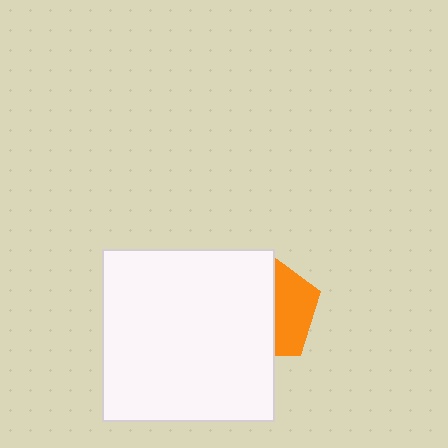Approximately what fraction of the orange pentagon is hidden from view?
Roughly 62% of the orange pentagon is hidden behind the white square.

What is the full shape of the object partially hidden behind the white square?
The partially hidden object is an orange pentagon.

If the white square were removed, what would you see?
You would see the complete orange pentagon.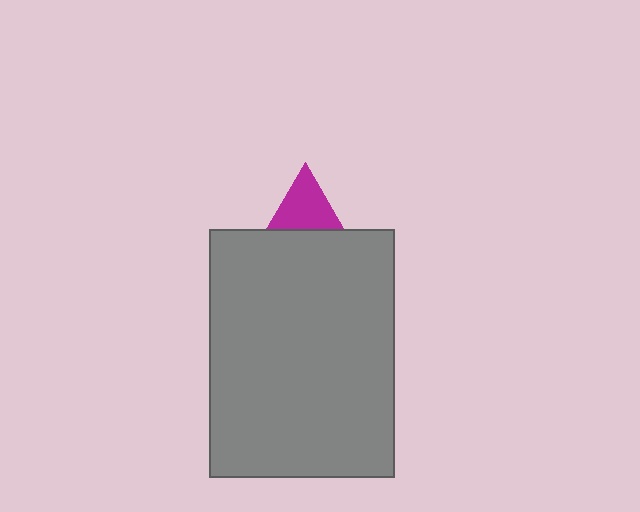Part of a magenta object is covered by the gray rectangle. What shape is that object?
It is a triangle.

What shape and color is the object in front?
The object in front is a gray rectangle.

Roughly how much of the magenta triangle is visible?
A small part of it is visible (roughly 40%).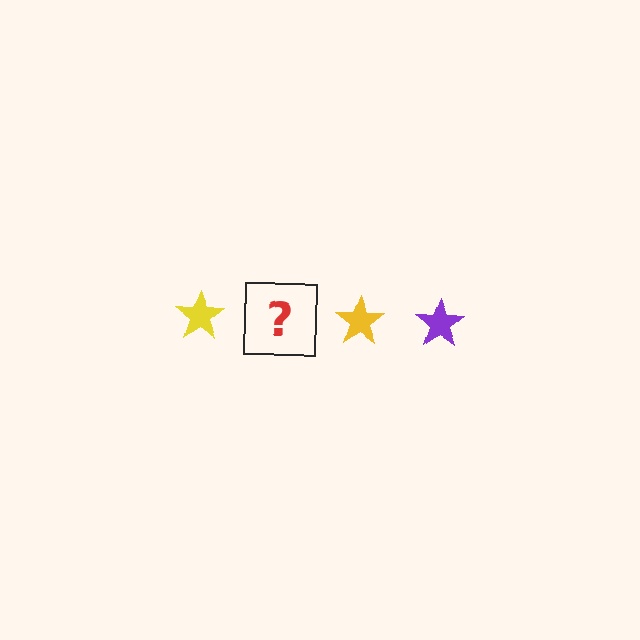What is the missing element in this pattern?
The missing element is a purple star.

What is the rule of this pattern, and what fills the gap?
The rule is that the pattern cycles through yellow, purple stars. The gap should be filled with a purple star.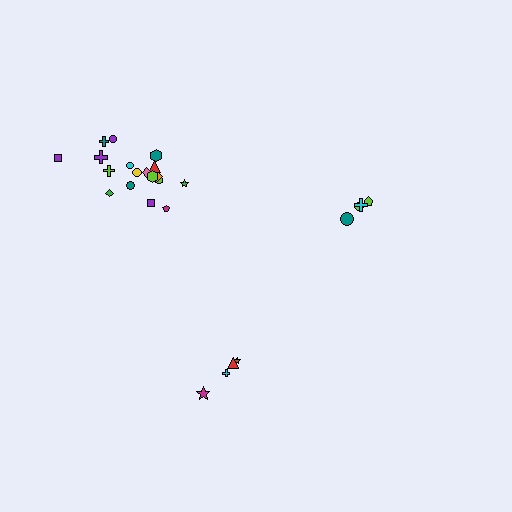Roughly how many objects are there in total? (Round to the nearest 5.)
Roughly 25 objects in total.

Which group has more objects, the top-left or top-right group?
The top-left group.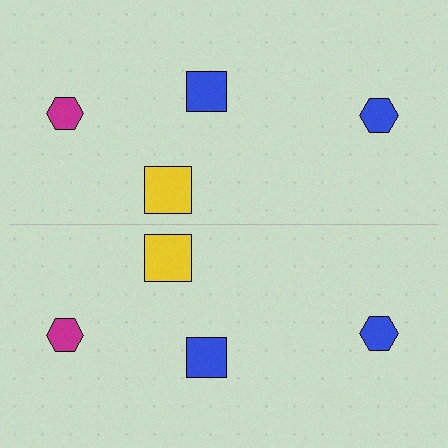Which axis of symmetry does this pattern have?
The pattern has a horizontal axis of symmetry running through the center of the image.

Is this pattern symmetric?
Yes, this pattern has bilateral (reflection) symmetry.